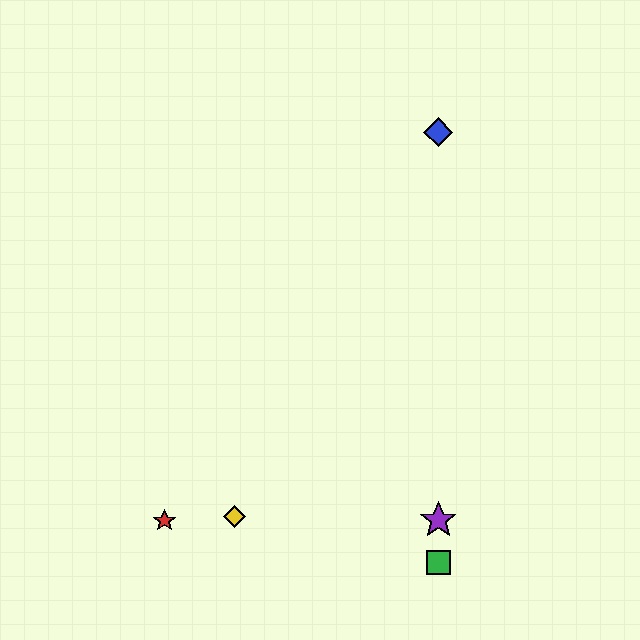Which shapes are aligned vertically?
The blue diamond, the green square, the purple star are aligned vertically.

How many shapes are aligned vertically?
3 shapes (the blue diamond, the green square, the purple star) are aligned vertically.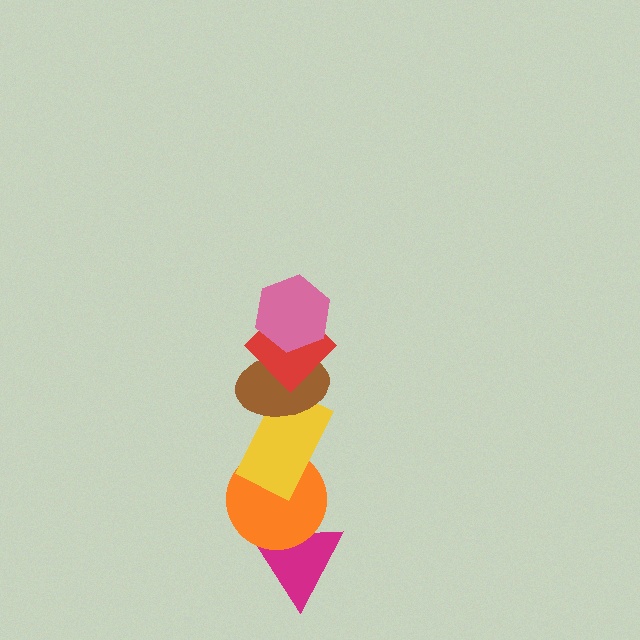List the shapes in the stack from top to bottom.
From top to bottom: the pink hexagon, the red diamond, the brown ellipse, the yellow rectangle, the orange circle, the magenta triangle.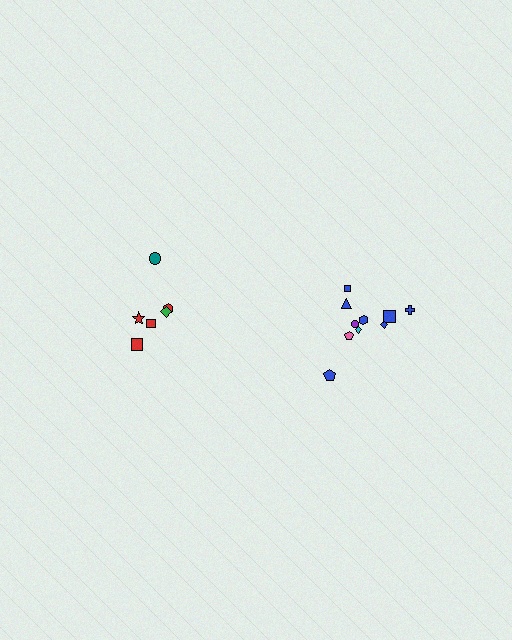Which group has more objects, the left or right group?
The right group.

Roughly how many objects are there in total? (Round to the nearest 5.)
Roughly 15 objects in total.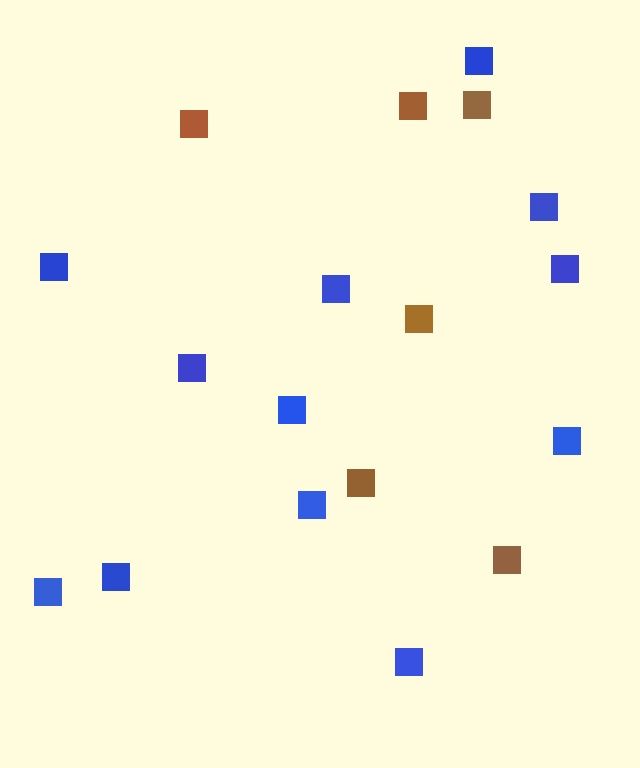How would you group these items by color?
There are 2 groups: one group of blue squares (12) and one group of brown squares (6).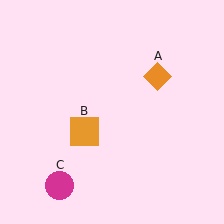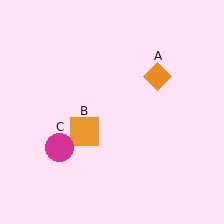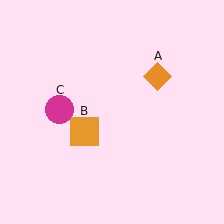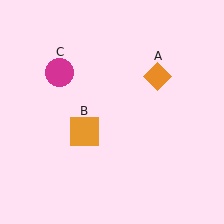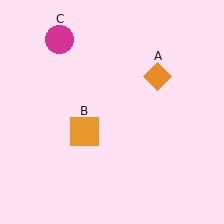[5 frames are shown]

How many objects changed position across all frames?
1 object changed position: magenta circle (object C).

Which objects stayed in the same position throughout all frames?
Orange diamond (object A) and orange square (object B) remained stationary.